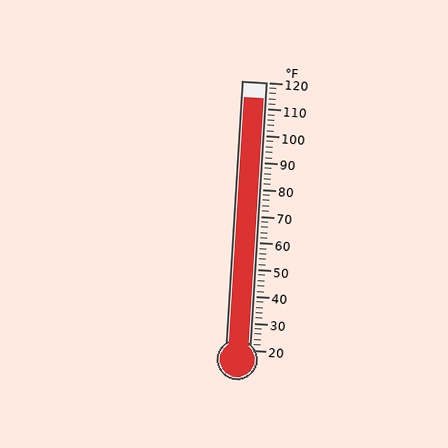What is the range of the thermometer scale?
The thermometer scale ranges from 20°F to 120°F.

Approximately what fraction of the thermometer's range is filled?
The thermometer is filled to approximately 95% of its range.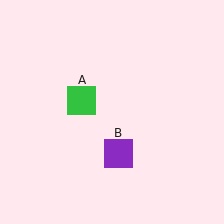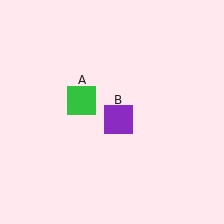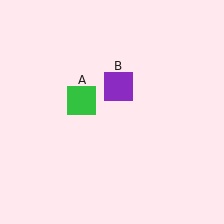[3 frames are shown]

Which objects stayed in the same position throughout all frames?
Green square (object A) remained stationary.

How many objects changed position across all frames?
1 object changed position: purple square (object B).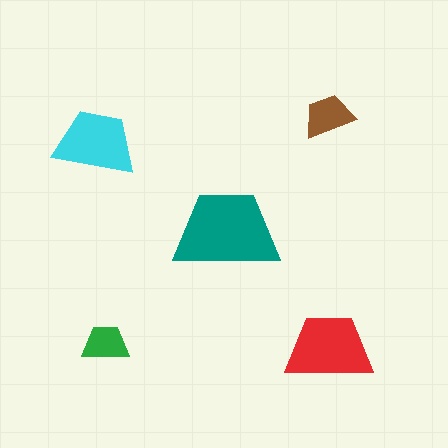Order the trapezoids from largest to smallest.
the teal one, the red one, the cyan one, the brown one, the green one.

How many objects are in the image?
There are 5 objects in the image.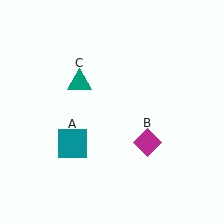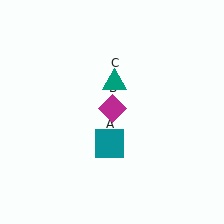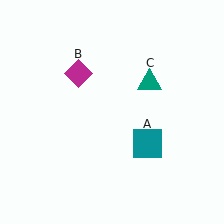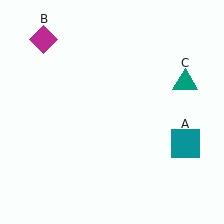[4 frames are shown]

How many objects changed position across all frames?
3 objects changed position: teal square (object A), magenta diamond (object B), teal triangle (object C).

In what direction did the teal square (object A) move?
The teal square (object A) moved right.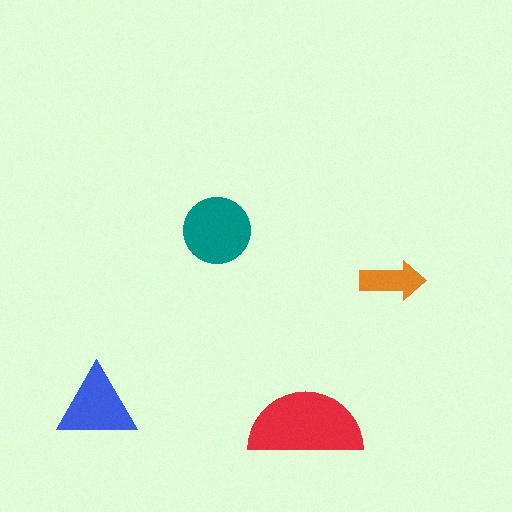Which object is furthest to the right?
The orange arrow is rightmost.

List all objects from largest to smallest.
The red semicircle, the teal circle, the blue triangle, the orange arrow.